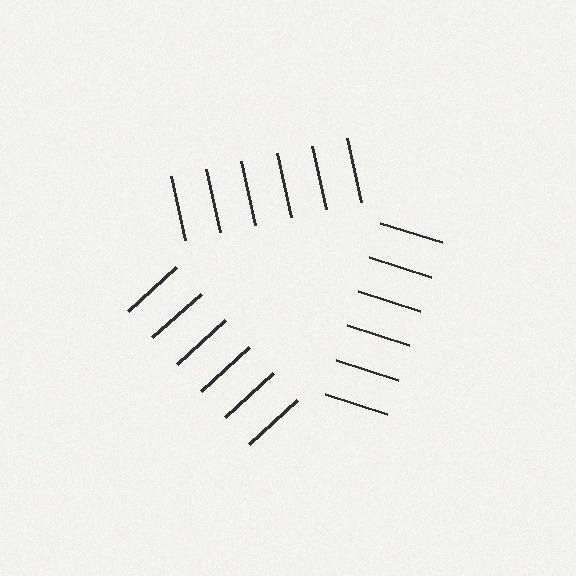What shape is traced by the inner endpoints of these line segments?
An illusory triangle — the line segments terminate on its edges but no continuous stroke is drawn.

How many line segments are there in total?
18 — 6 along each of the 3 edges.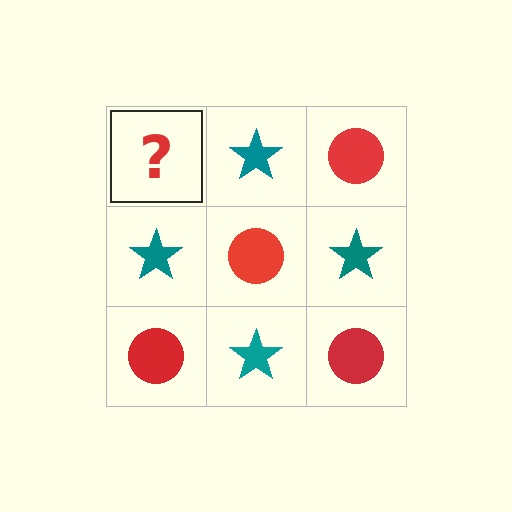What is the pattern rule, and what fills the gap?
The rule is that it alternates red circle and teal star in a checkerboard pattern. The gap should be filled with a red circle.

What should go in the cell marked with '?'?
The missing cell should contain a red circle.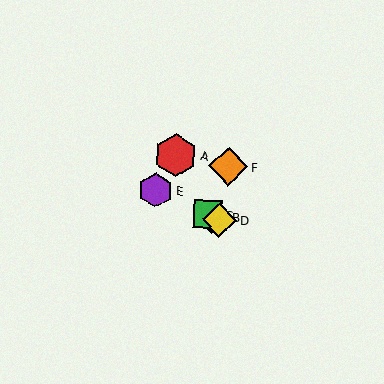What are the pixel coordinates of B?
Object B is at (212, 217).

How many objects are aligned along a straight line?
4 objects (B, C, D, E) are aligned along a straight line.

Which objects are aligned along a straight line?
Objects B, C, D, E are aligned along a straight line.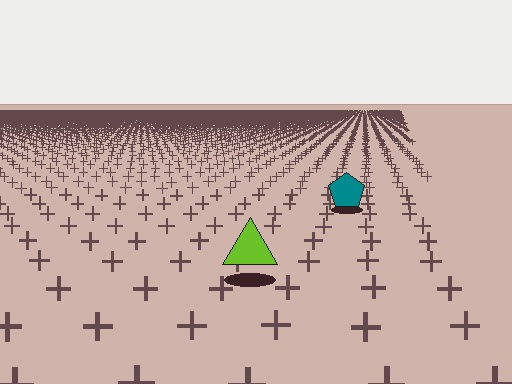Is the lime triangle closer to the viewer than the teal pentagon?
Yes. The lime triangle is closer — you can tell from the texture gradient: the ground texture is coarser near it.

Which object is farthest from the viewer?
The teal pentagon is farthest from the viewer. It appears smaller and the ground texture around it is denser.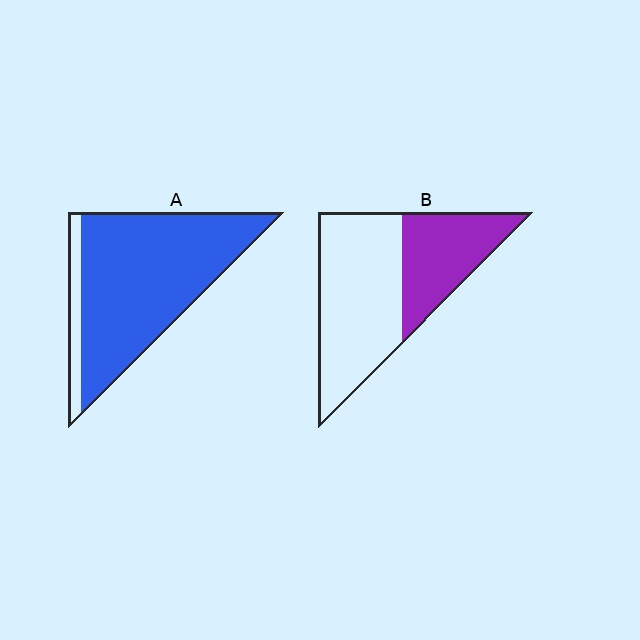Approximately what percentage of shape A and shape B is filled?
A is approximately 90% and B is approximately 35%.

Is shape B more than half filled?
No.